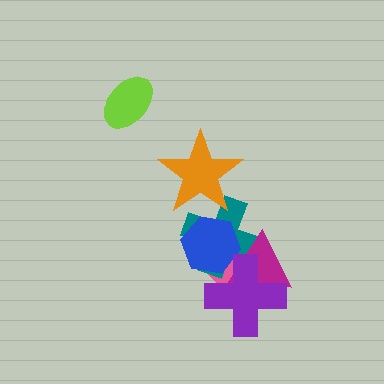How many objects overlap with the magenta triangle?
4 objects overlap with the magenta triangle.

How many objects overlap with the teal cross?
5 objects overlap with the teal cross.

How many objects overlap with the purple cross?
4 objects overlap with the purple cross.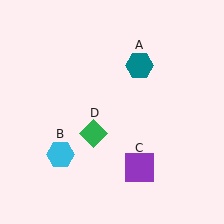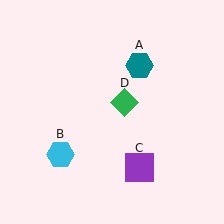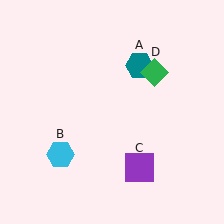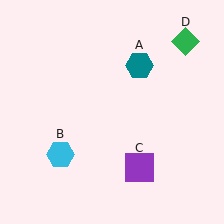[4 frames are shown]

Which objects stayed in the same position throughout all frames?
Teal hexagon (object A) and cyan hexagon (object B) and purple square (object C) remained stationary.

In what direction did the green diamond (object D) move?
The green diamond (object D) moved up and to the right.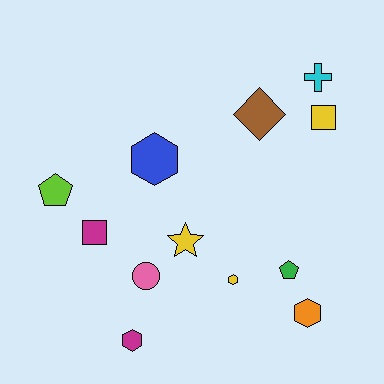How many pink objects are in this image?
There is 1 pink object.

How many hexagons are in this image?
There are 4 hexagons.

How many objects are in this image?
There are 12 objects.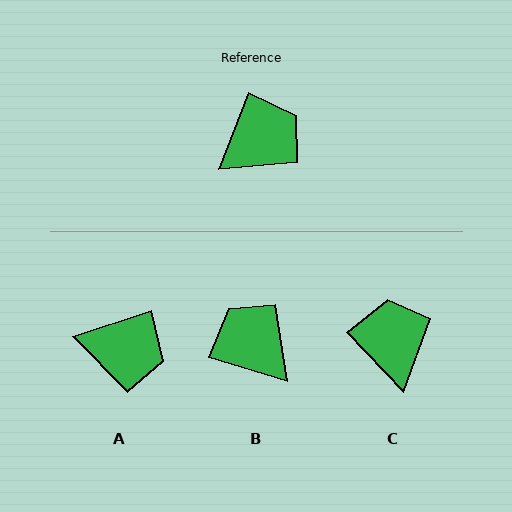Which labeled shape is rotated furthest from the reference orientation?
B, about 94 degrees away.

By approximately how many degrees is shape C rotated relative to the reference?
Approximately 65 degrees counter-clockwise.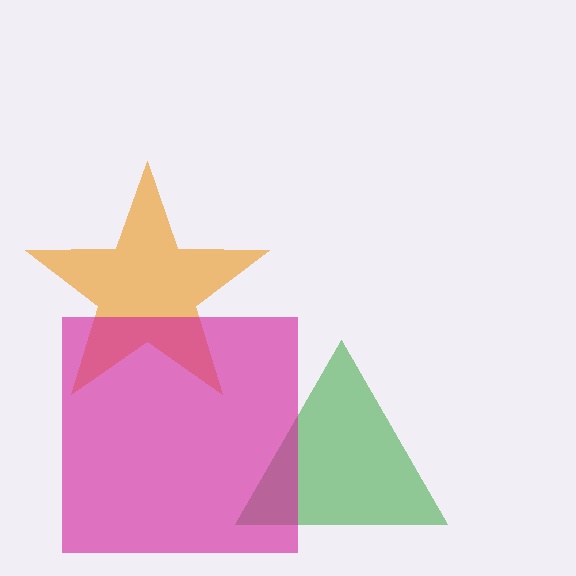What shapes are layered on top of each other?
The layered shapes are: an orange star, a green triangle, a magenta square.